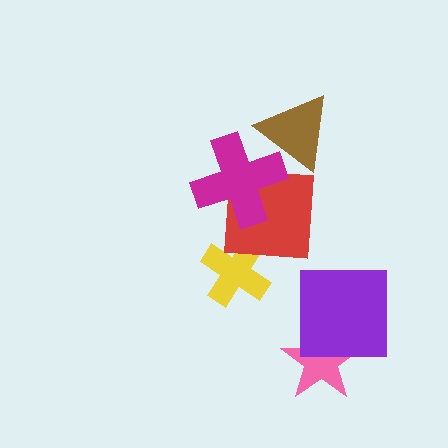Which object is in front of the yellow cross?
The red square is in front of the yellow cross.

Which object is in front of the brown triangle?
The magenta cross is in front of the brown triangle.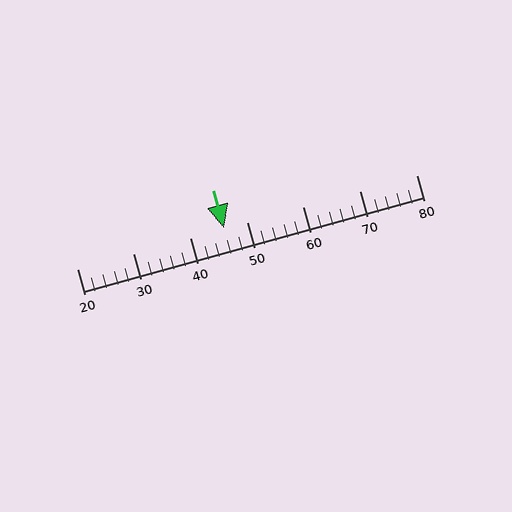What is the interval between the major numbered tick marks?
The major tick marks are spaced 10 units apart.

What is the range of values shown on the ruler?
The ruler shows values from 20 to 80.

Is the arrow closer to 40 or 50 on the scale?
The arrow is closer to 50.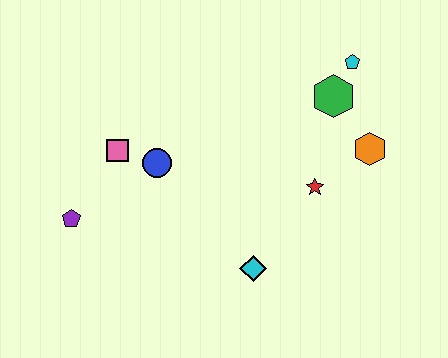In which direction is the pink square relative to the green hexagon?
The pink square is to the left of the green hexagon.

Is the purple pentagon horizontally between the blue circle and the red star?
No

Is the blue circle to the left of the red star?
Yes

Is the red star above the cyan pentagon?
No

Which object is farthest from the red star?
The purple pentagon is farthest from the red star.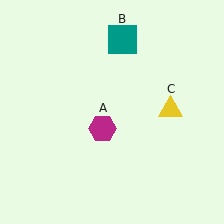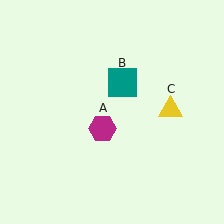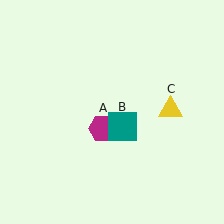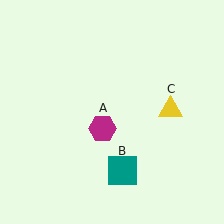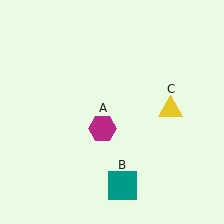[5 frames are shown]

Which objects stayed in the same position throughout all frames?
Magenta hexagon (object A) and yellow triangle (object C) remained stationary.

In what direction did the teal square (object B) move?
The teal square (object B) moved down.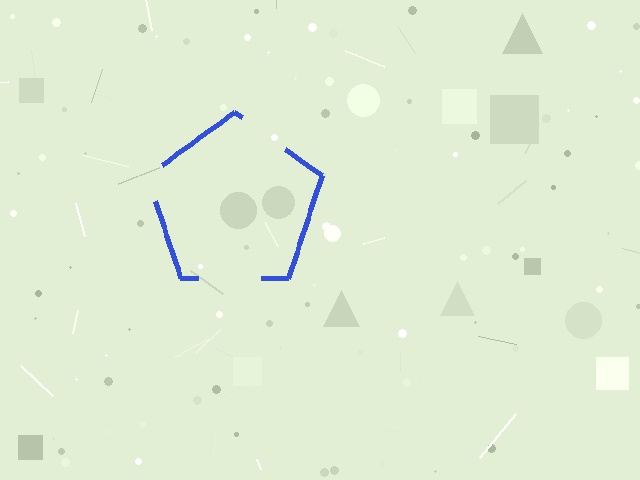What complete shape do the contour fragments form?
The contour fragments form a pentagon.